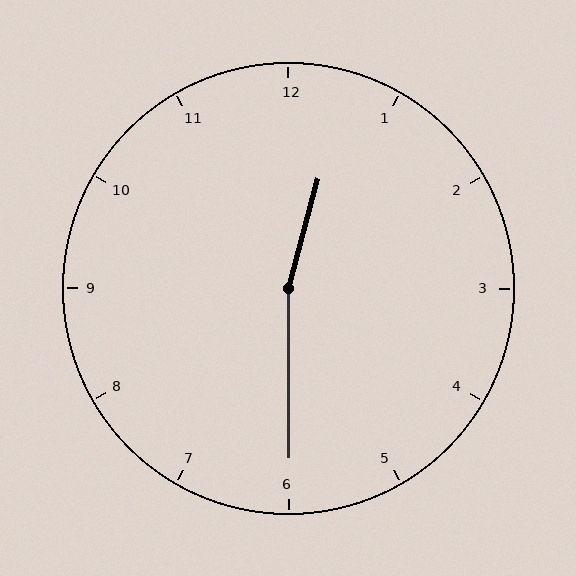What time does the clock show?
12:30.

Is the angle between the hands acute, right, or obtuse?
It is obtuse.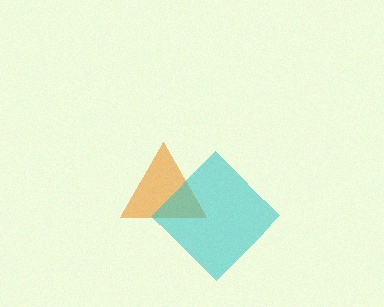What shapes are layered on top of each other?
The layered shapes are: an orange triangle, a cyan diamond.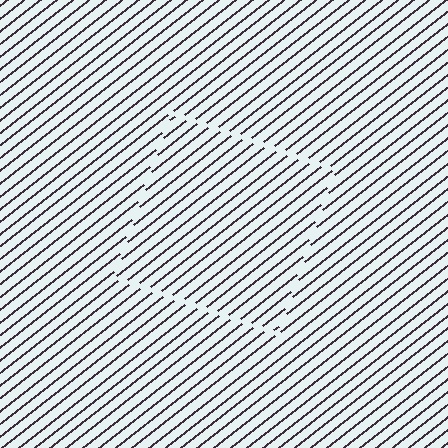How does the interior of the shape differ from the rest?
The interior of the shape contains the same grating, shifted by half a period — the contour is defined by the phase discontinuity where line-ends from the inner and outer gratings abut.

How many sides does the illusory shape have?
4 sides — the line-ends trace a square.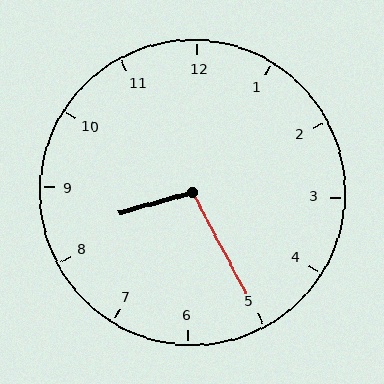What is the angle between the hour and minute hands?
Approximately 102 degrees.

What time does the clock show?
8:25.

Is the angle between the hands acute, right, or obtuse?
It is obtuse.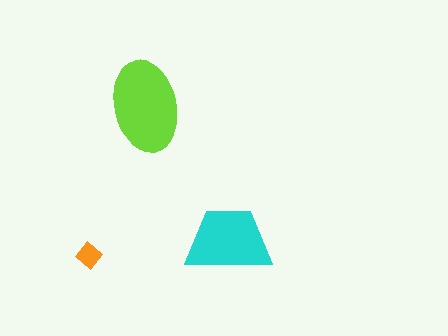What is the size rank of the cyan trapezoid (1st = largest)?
2nd.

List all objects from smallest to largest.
The orange diamond, the cyan trapezoid, the lime ellipse.